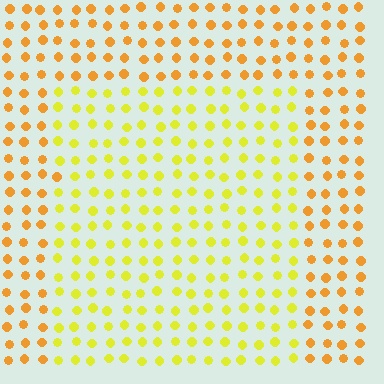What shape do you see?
I see a rectangle.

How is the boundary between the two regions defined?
The boundary is defined purely by a slight shift in hue (about 31 degrees). Spacing, size, and orientation are identical on both sides.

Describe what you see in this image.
The image is filled with small orange elements in a uniform arrangement. A rectangle-shaped region is visible where the elements are tinted to a slightly different hue, forming a subtle color boundary.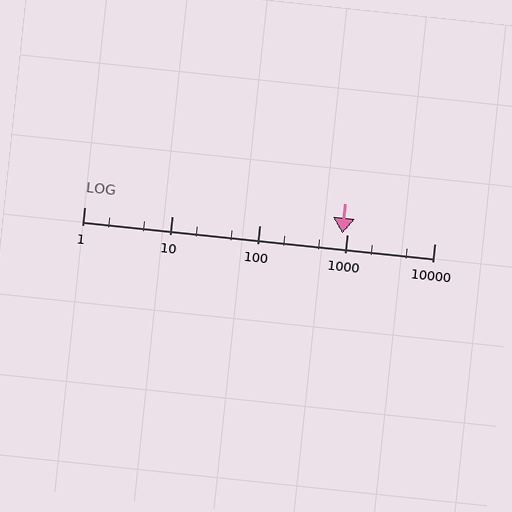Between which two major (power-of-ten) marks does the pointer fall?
The pointer is between 100 and 1000.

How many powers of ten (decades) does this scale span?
The scale spans 4 decades, from 1 to 10000.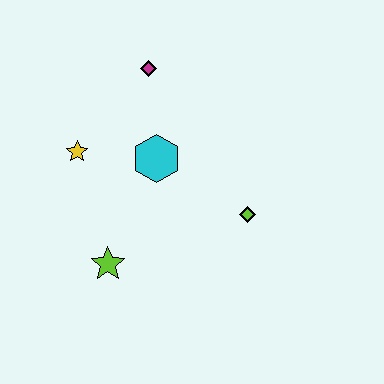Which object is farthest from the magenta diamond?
The lime star is farthest from the magenta diamond.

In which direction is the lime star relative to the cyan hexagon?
The lime star is below the cyan hexagon.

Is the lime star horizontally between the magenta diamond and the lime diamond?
No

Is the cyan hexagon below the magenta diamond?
Yes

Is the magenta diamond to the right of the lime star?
Yes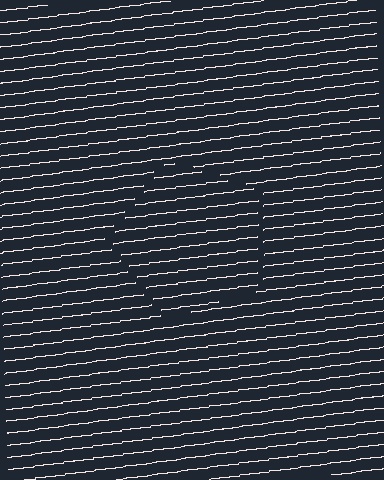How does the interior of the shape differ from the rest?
The interior of the shape contains the same grating, shifted by half a period — the contour is defined by the phase discontinuity where line-ends from the inner and outer gratings abut.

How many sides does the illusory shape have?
5 sides — the line-ends trace a pentagon.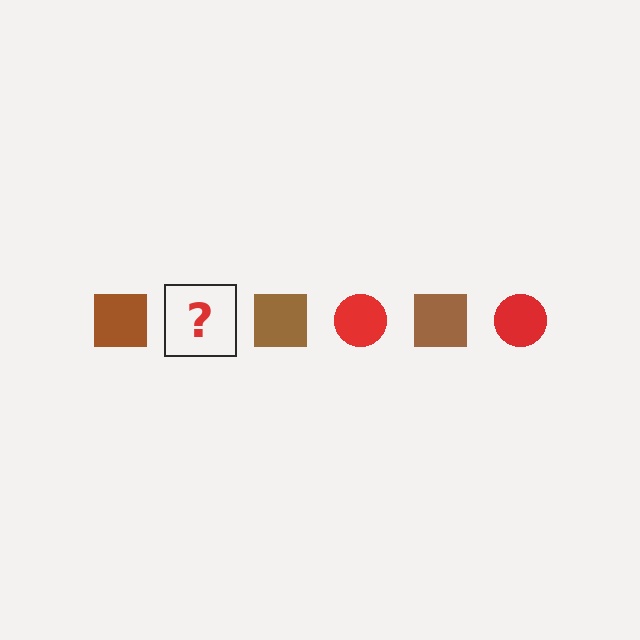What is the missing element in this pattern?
The missing element is a red circle.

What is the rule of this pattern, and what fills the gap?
The rule is that the pattern alternates between brown square and red circle. The gap should be filled with a red circle.